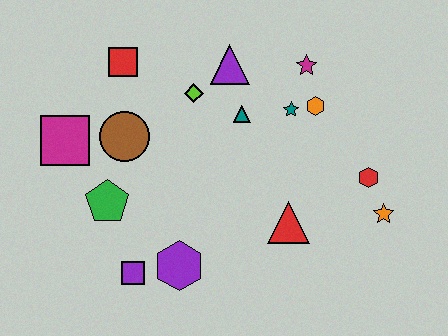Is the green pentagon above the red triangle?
Yes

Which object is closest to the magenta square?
The brown circle is closest to the magenta square.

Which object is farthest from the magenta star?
The purple square is farthest from the magenta star.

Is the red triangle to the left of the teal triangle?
No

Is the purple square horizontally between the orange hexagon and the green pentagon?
Yes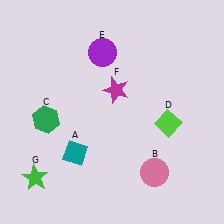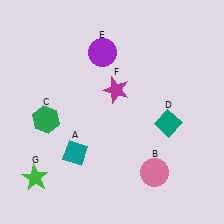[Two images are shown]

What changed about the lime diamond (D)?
In Image 1, D is lime. In Image 2, it changed to teal.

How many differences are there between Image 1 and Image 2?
There is 1 difference between the two images.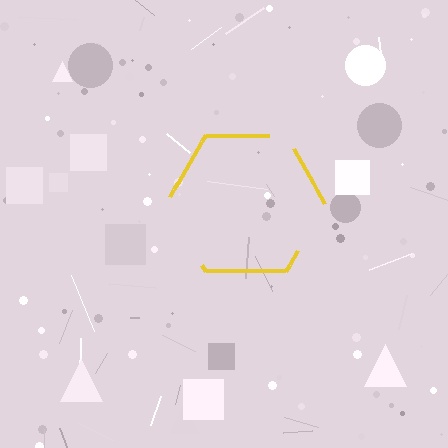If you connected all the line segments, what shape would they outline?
They would outline a hexagon.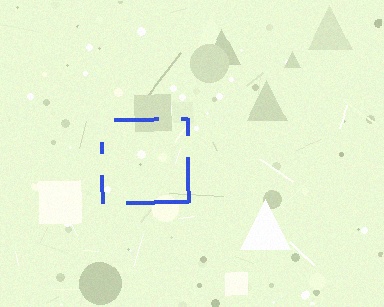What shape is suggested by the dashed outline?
The dashed outline suggests a square.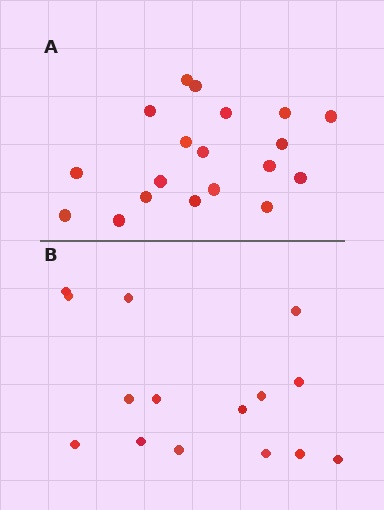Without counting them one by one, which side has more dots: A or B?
Region A (the top region) has more dots.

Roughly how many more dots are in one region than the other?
Region A has about 4 more dots than region B.